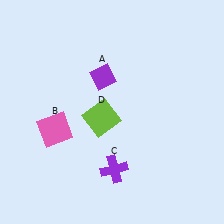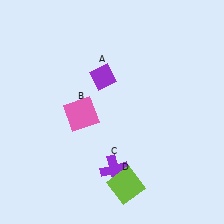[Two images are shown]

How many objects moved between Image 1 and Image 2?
2 objects moved between the two images.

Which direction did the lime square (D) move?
The lime square (D) moved down.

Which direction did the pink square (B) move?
The pink square (B) moved right.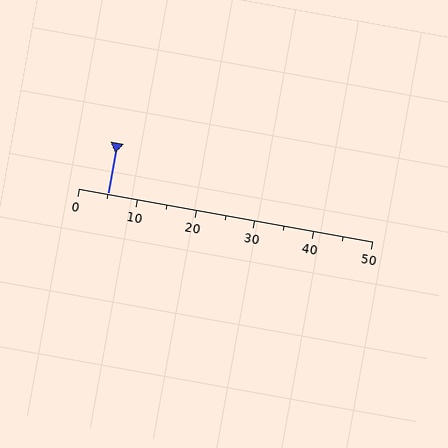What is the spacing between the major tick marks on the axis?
The major ticks are spaced 10 apart.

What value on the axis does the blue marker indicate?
The marker indicates approximately 5.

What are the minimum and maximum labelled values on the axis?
The axis runs from 0 to 50.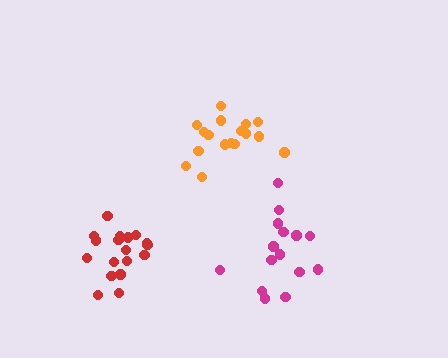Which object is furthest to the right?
The magenta cluster is rightmost.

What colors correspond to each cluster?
The clusters are colored: magenta, orange, red.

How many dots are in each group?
Group 1: 15 dots, Group 2: 18 dots, Group 3: 18 dots (51 total).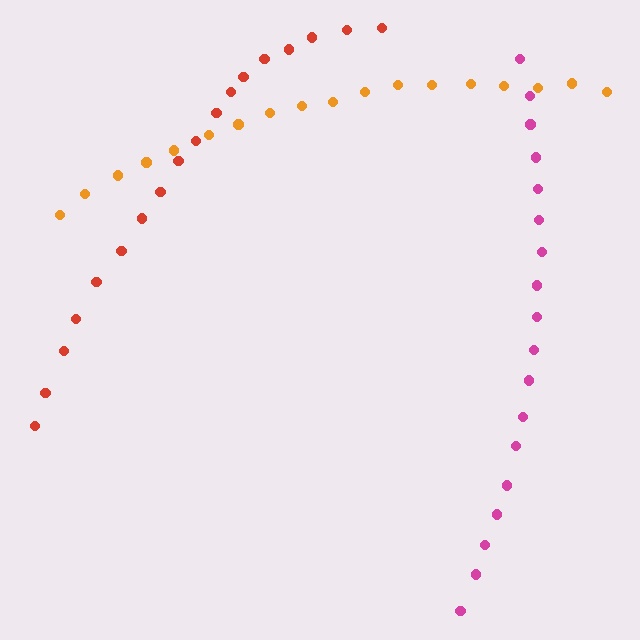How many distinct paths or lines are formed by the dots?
There are 3 distinct paths.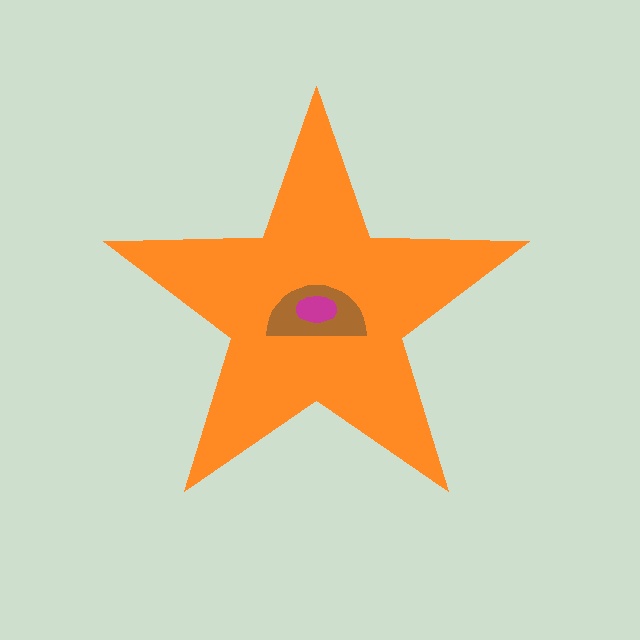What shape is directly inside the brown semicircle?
The magenta ellipse.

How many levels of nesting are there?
3.